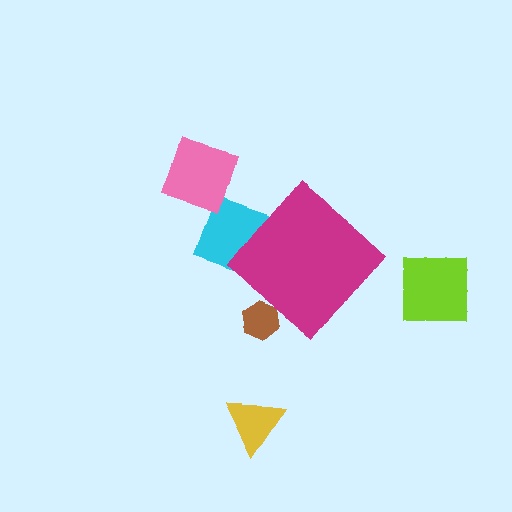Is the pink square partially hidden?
No, the pink square is fully visible.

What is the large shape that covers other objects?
A magenta diamond.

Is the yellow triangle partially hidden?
No, the yellow triangle is fully visible.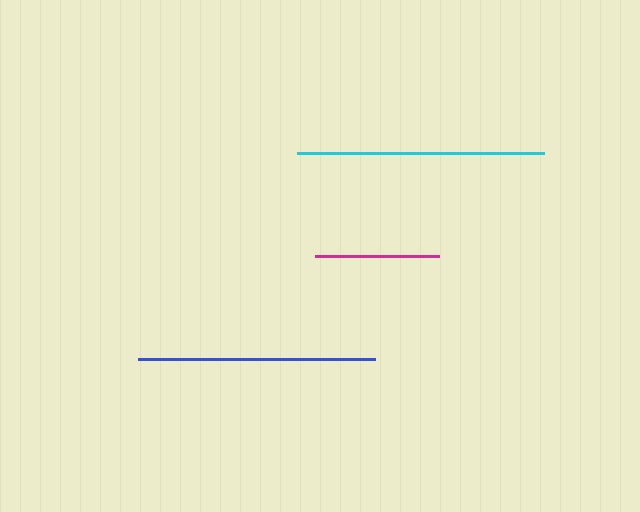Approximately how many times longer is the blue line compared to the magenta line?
The blue line is approximately 1.9 times the length of the magenta line.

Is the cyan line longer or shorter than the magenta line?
The cyan line is longer than the magenta line.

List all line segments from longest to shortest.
From longest to shortest: cyan, blue, magenta.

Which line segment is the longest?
The cyan line is the longest at approximately 247 pixels.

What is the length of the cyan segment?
The cyan segment is approximately 247 pixels long.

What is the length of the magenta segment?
The magenta segment is approximately 123 pixels long.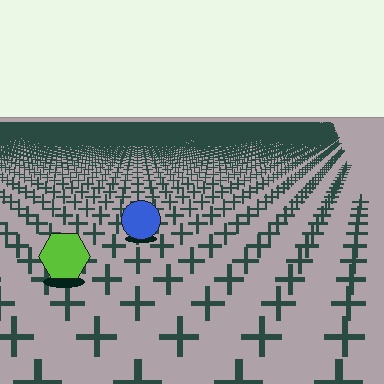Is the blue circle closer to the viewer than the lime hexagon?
No. The lime hexagon is closer — you can tell from the texture gradient: the ground texture is coarser near it.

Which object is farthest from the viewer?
The blue circle is farthest from the viewer. It appears smaller and the ground texture around it is denser.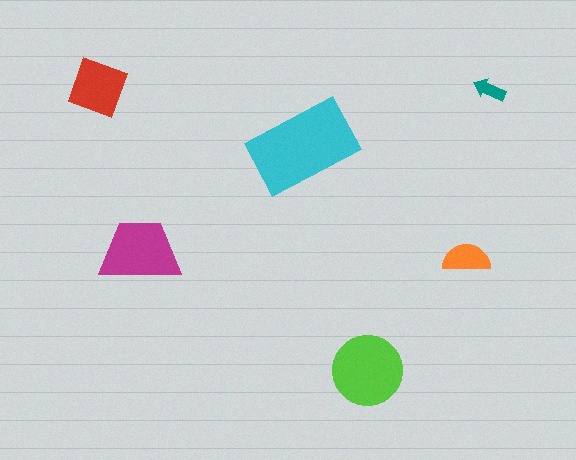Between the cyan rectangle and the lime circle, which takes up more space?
The cyan rectangle.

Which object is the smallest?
The teal arrow.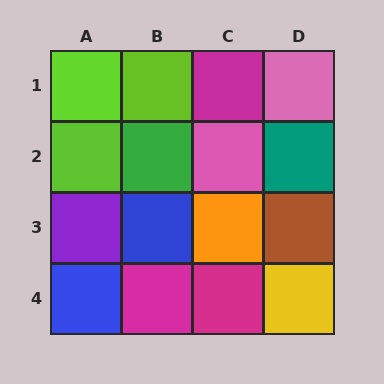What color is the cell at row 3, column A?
Purple.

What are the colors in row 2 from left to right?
Lime, green, pink, teal.